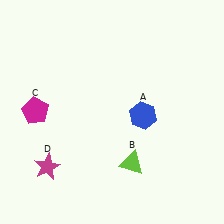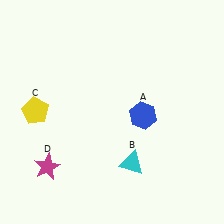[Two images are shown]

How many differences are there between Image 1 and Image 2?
There are 2 differences between the two images.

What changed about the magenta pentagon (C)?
In Image 1, C is magenta. In Image 2, it changed to yellow.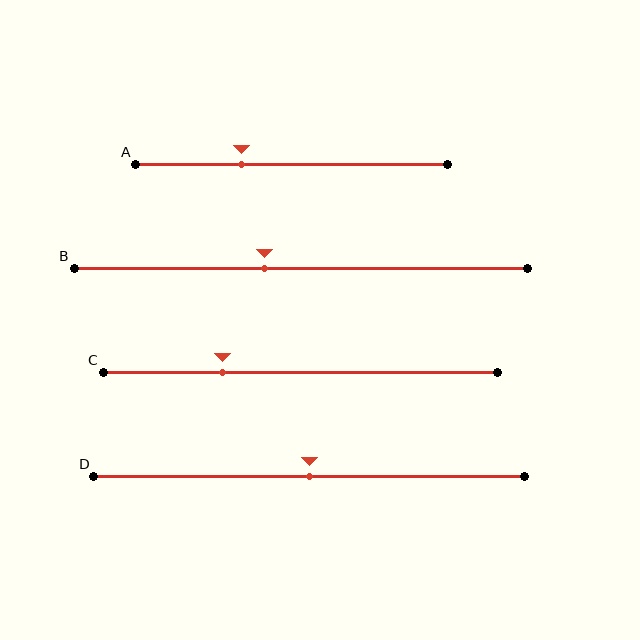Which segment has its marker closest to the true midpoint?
Segment D has its marker closest to the true midpoint.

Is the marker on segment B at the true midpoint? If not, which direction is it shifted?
No, the marker on segment B is shifted to the left by about 8% of the segment length.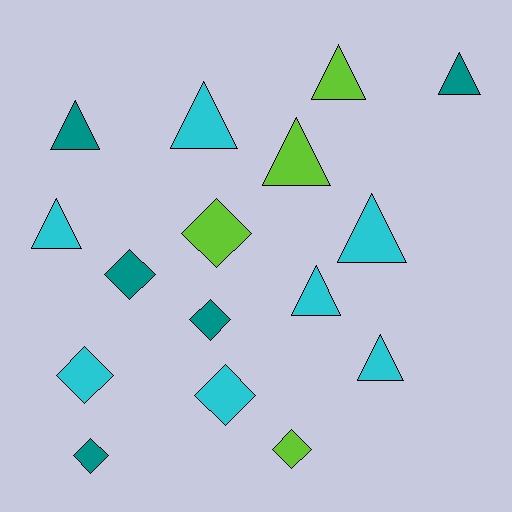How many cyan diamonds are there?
There are 2 cyan diamonds.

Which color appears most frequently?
Cyan, with 7 objects.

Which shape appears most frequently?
Triangle, with 9 objects.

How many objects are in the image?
There are 16 objects.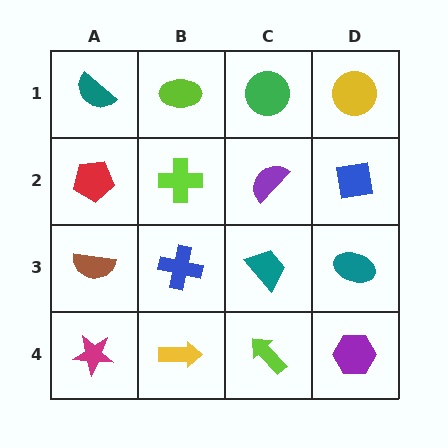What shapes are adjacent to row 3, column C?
A purple semicircle (row 2, column C), a lime arrow (row 4, column C), a blue cross (row 3, column B), a teal ellipse (row 3, column D).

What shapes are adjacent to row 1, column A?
A red pentagon (row 2, column A), a lime ellipse (row 1, column B).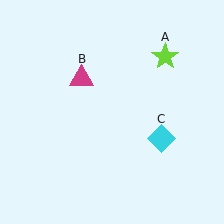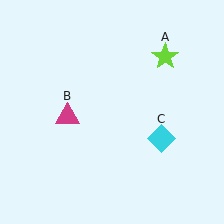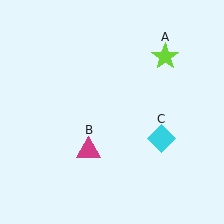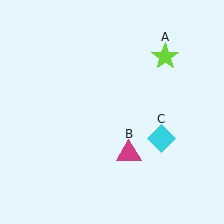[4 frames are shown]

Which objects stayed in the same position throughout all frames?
Lime star (object A) and cyan diamond (object C) remained stationary.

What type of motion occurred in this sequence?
The magenta triangle (object B) rotated counterclockwise around the center of the scene.